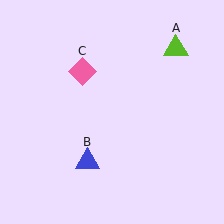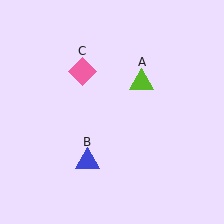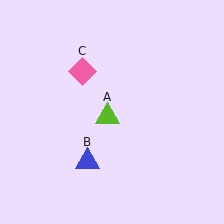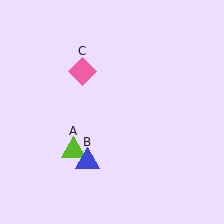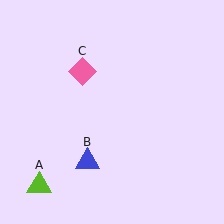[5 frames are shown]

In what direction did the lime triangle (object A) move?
The lime triangle (object A) moved down and to the left.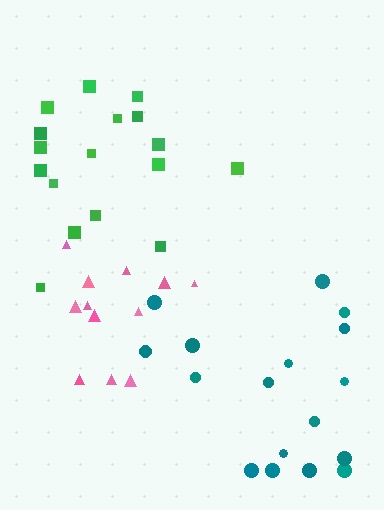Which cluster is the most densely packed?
Green.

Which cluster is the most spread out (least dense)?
Teal.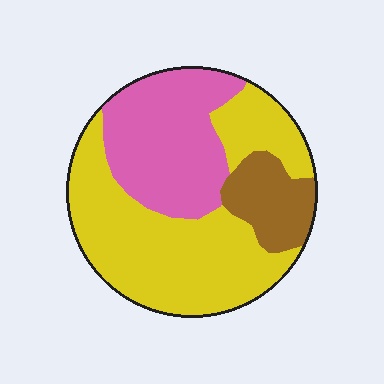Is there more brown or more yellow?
Yellow.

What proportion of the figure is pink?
Pink takes up about one third (1/3) of the figure.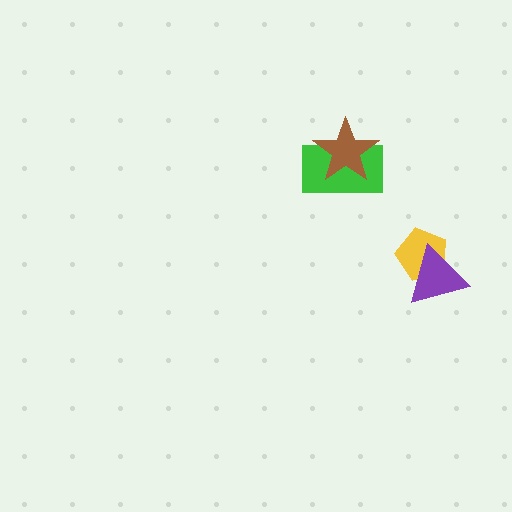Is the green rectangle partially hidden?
Yes, it is partially covered by another shape.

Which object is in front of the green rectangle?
The brown star is in front of the green rectangle.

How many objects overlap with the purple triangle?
1 object overlaps with the purple triangle.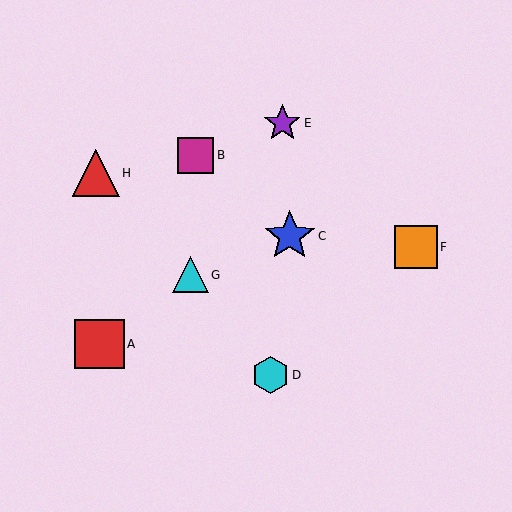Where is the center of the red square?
The center of the red square is at (99, 344).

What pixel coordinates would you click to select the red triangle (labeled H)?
Click at (96, 173) to select the red triangle H.